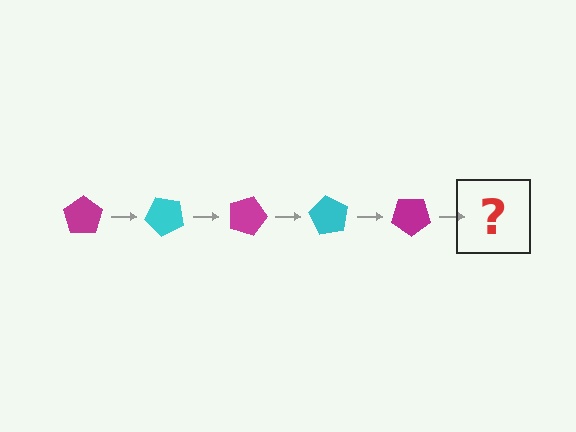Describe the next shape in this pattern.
It should be a cyan pentagon, rotated 225 degrees from the start.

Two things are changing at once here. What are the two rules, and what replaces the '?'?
The two rules are that it rotates 45 degrees each step and the color cycles through magenta and cyan. The '?' should be a cyan pentagon, rotated 225 degrees from the start.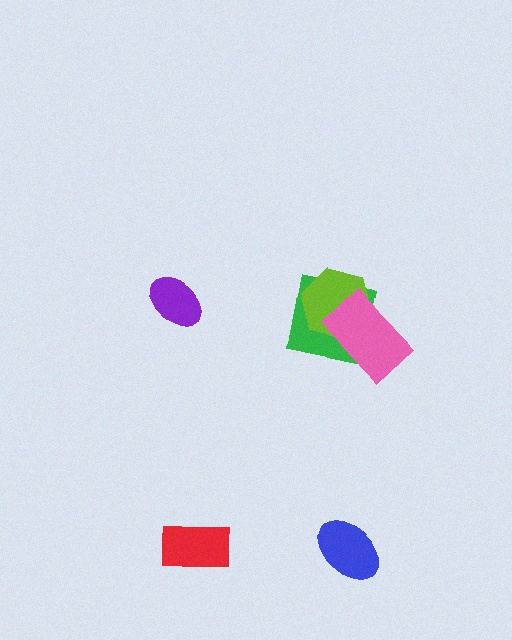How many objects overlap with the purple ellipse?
0 objects overlap with the purple ellipse.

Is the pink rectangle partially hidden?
No, no other shape covers it.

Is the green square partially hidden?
Yes, it is partially covered by another shape.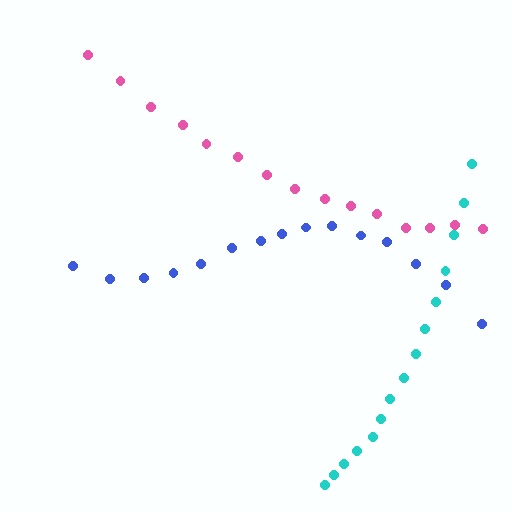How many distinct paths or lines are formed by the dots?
There are 3 distinct paths.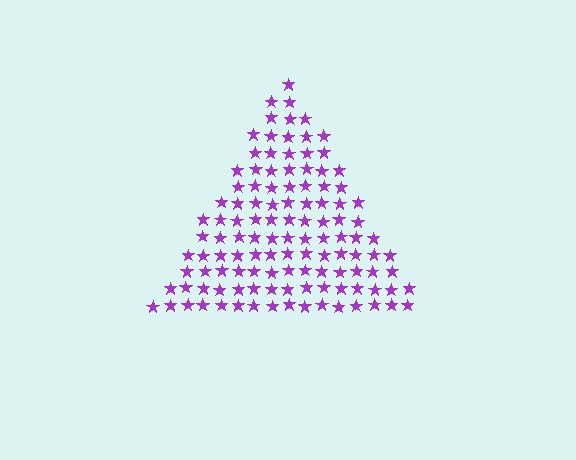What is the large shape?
The large shape is a triangle.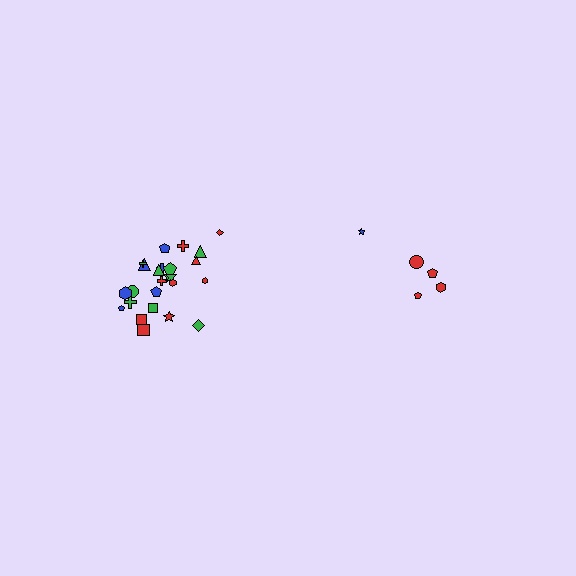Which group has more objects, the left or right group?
The left group.